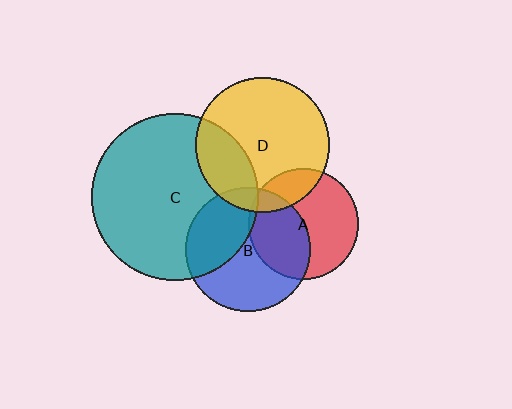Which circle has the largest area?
Circle C (teal).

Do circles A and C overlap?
Yes.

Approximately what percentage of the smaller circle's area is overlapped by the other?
Approximately 5%.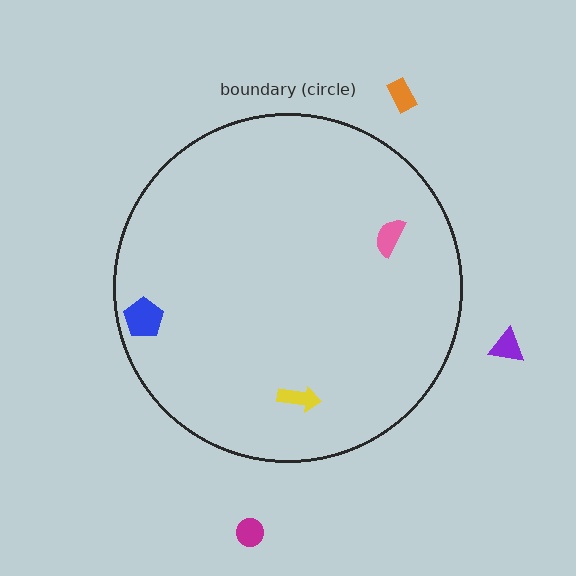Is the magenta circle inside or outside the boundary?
Outside.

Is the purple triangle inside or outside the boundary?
Outside.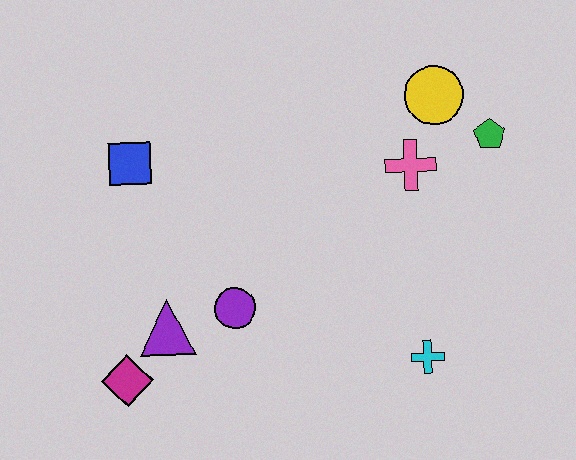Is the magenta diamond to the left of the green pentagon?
Yes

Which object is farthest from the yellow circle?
The magenta diamond is farthest from the yellow circle.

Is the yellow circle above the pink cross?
Yes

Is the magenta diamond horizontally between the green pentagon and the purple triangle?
No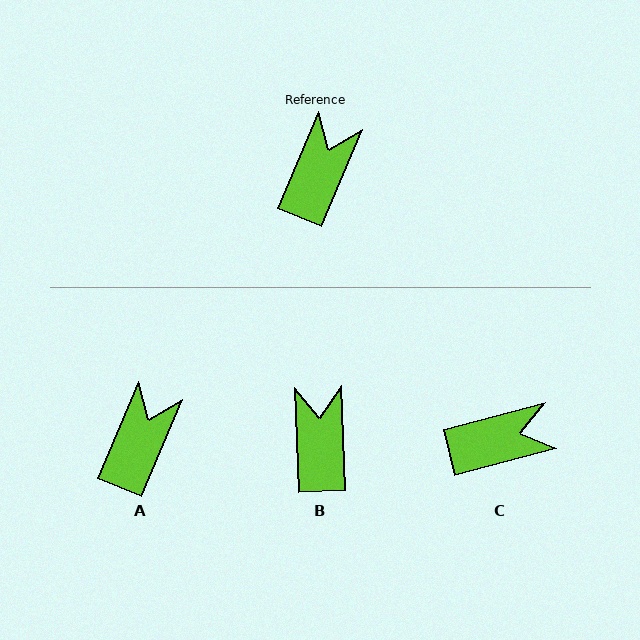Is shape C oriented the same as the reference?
No, it is off by about 53 degrees.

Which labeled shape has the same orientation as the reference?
A.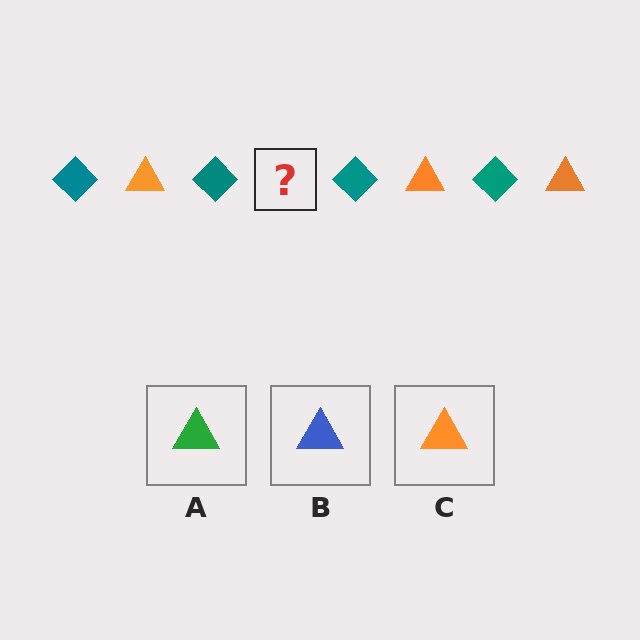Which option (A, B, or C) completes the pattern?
C.